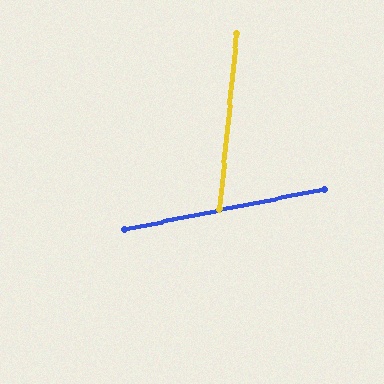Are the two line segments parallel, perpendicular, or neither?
Neither parallel nor perpendicular — they differ by about 73°.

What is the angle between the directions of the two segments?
Approximately 73 degrees.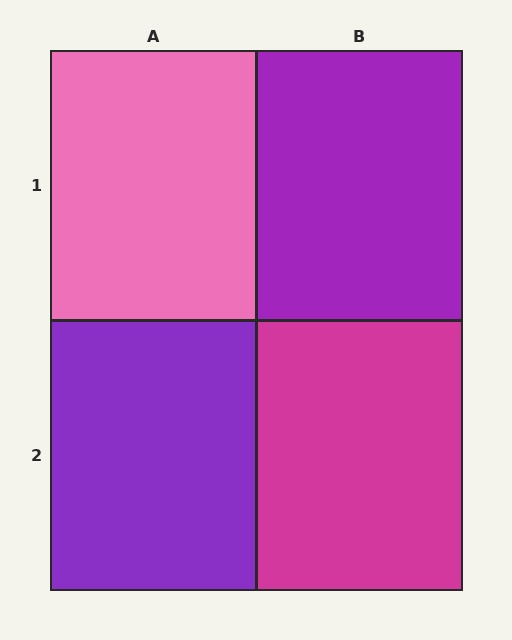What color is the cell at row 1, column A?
Pink.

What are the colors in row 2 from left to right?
Purple, magenta.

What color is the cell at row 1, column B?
Purple.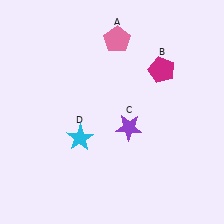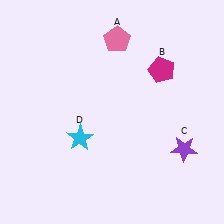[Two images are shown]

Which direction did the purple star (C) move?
The purple star (C) moved right.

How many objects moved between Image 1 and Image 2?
1 object moved between the two images.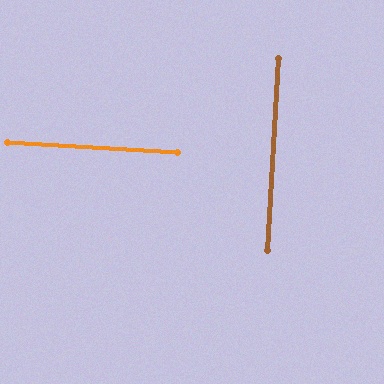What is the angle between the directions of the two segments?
Approximately 90 degrees.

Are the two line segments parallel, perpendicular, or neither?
Perpendicular — they meet at approximately 90°.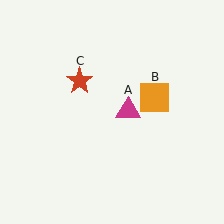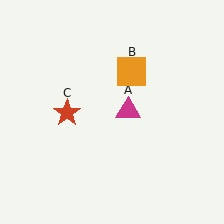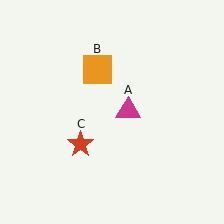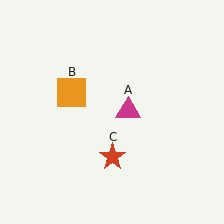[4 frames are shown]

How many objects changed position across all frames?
2 objects changed position: orange square (object B), red star (object C).